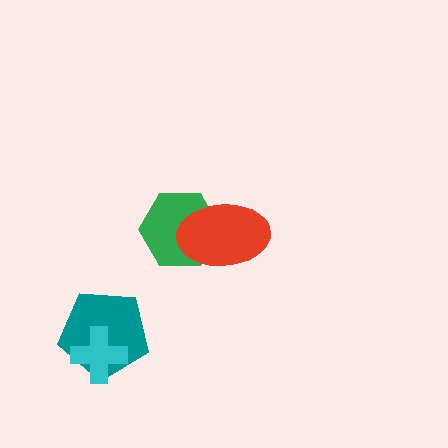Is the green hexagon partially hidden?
Yes, it is partially covered by another shape.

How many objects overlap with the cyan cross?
1 object overlaps with the cyan cross.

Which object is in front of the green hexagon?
The red ellipse is in front of the green hexagon.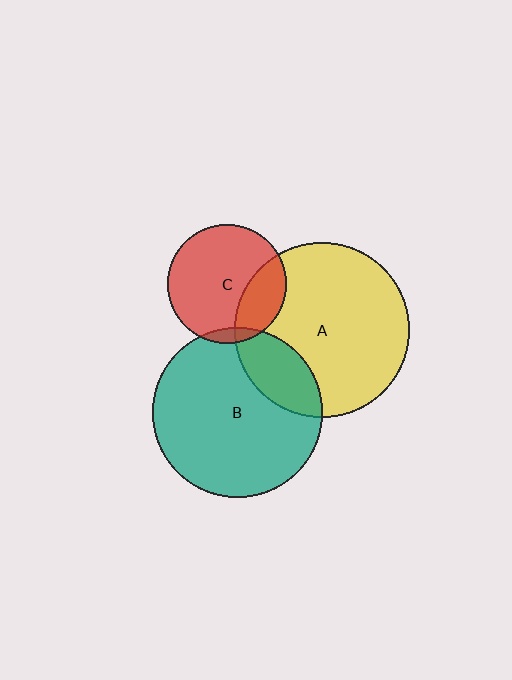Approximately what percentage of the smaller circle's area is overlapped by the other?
Approximately 25%.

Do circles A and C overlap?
Yes.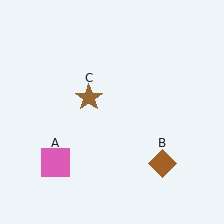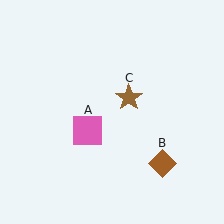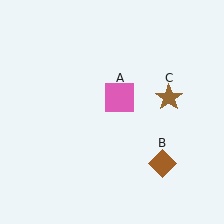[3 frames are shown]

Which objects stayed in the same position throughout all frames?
Brown diamond (object B) remained stationary.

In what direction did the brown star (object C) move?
The brown star (object C) moved right.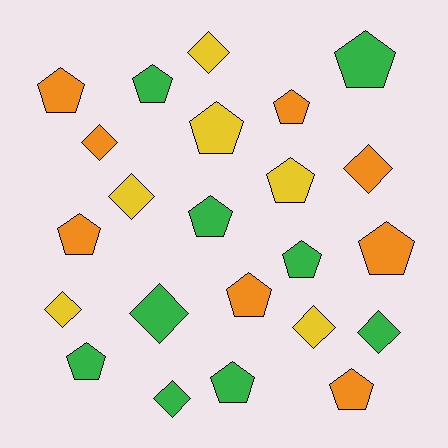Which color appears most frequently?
Green, with 9 objects.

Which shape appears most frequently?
Pentagon, with 14 objects.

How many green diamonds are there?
There are 3 green diamonds.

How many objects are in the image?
There are 23 objects.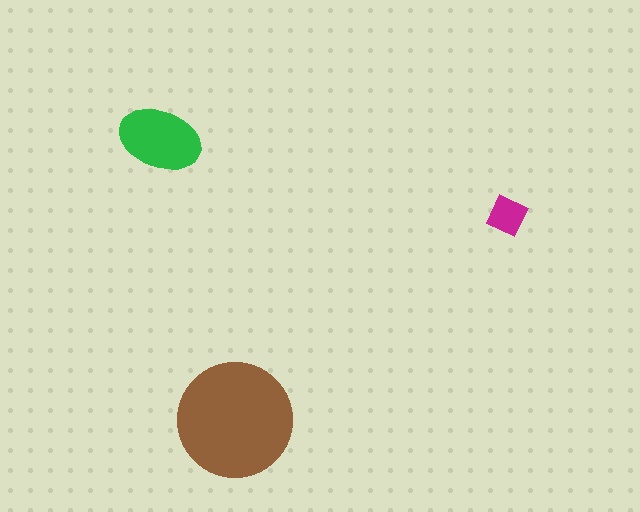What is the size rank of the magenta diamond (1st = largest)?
3rd.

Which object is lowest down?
The brown circle is bottommost.